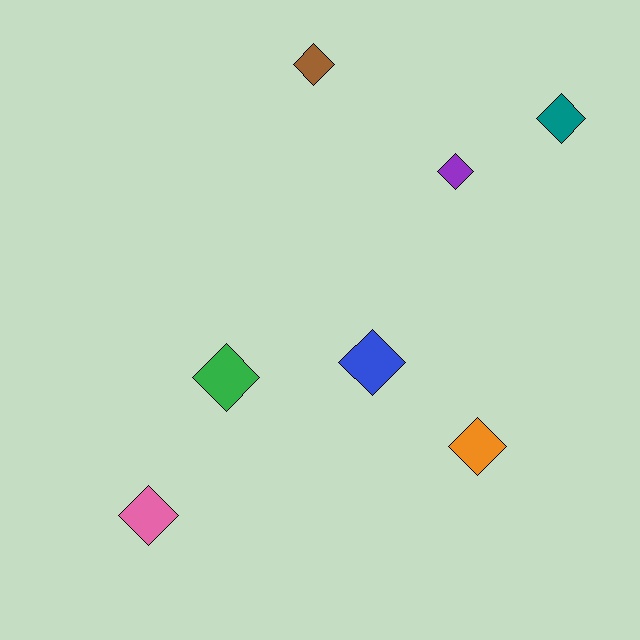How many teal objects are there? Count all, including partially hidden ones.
There is 1 teal object.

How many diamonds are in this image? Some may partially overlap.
There are 7 diamonds.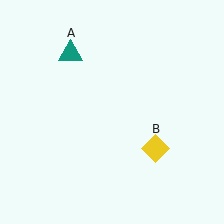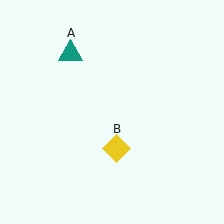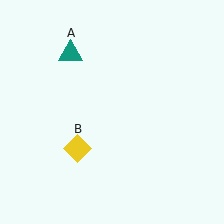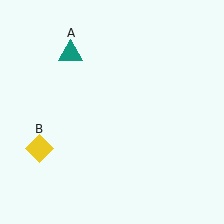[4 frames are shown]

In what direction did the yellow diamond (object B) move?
The yellow diamond (object B) moved left.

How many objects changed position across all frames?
1 object changed position: yellow diamond (object B).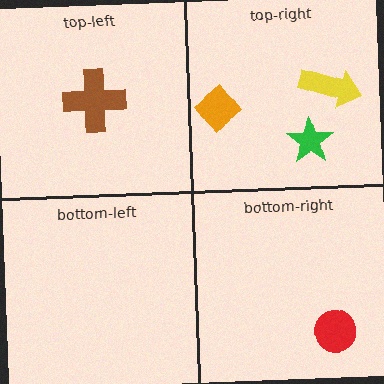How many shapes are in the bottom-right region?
1.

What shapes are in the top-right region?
The orange diamond, the yellow arrow, the green star.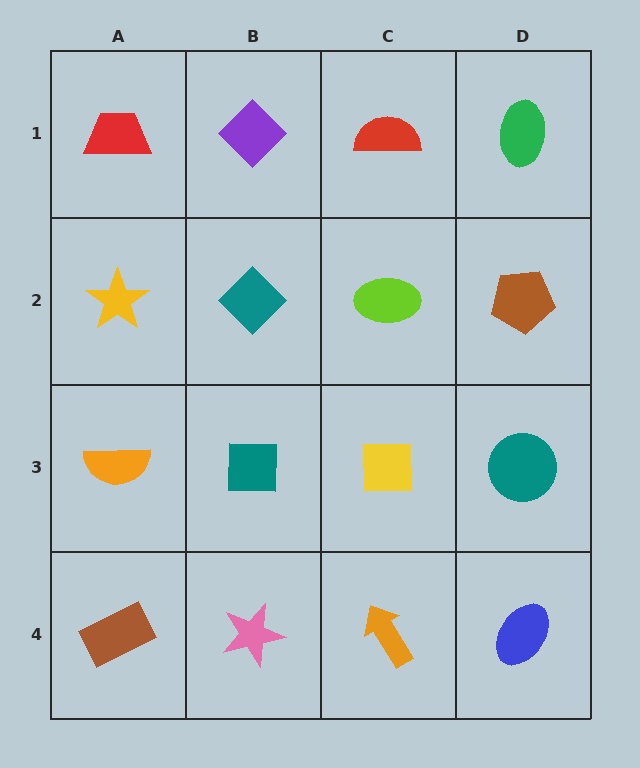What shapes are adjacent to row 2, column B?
A purple diamond (row 1, column B), a teal square (row 3, column B), a yellow star (row 2, column A), a lime ellipse (row 2, column C).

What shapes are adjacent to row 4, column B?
A teal square (row 3, column B), a brown rectangle (row 4, column A), an orange arrow (row 4, column C).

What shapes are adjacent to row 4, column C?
A yellow square (row 3, column C), a pink star (row 4, column B), a blue ellipse (row 4, column D).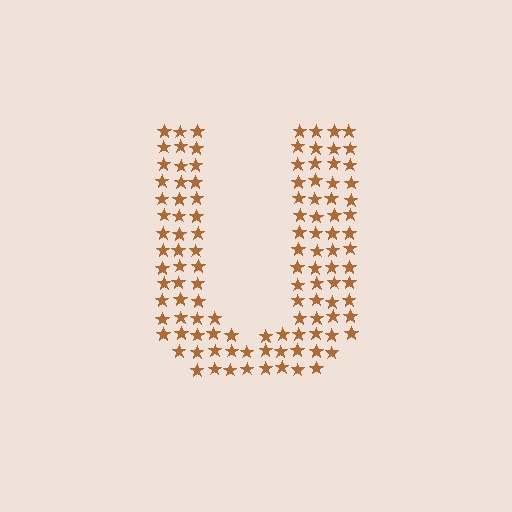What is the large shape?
The large shape is the letter U.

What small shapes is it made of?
It is made of small stars.